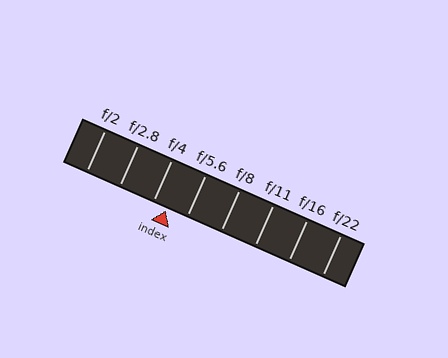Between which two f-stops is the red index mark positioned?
The index mark is between f/4 and f/5.6.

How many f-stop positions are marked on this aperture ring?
There are 8 f-stop positions marked.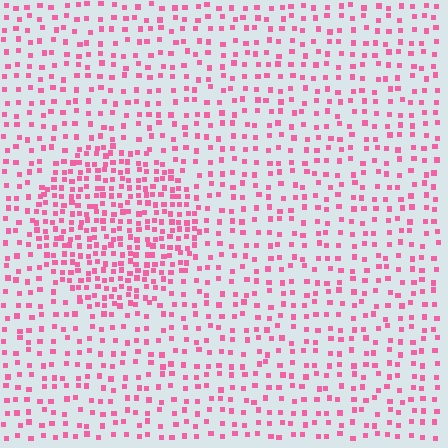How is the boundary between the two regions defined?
The boundary is defined by a change in element density (approximately 2.0x ratio). All elements are the same color, size, and shape.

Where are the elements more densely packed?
The elements are more densely packed inside the circle boundary.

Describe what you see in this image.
The image contains small pink elements arranged at two different densities. A circle-shaped region is visible where the elements are more densely packed than the surrounding area.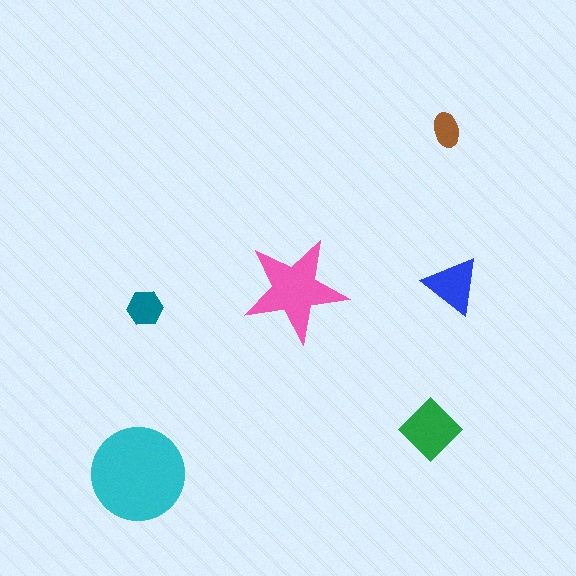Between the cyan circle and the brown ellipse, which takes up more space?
The cyan circle.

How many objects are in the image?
There are 6 objects in the image.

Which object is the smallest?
The brown ellipse.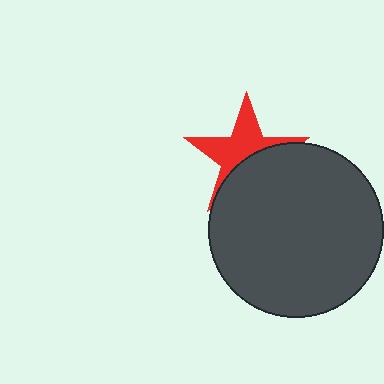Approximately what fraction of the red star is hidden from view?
Roughly 47% of the red star is hidden behind the dark gray circle.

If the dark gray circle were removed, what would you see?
You would see the complete red star.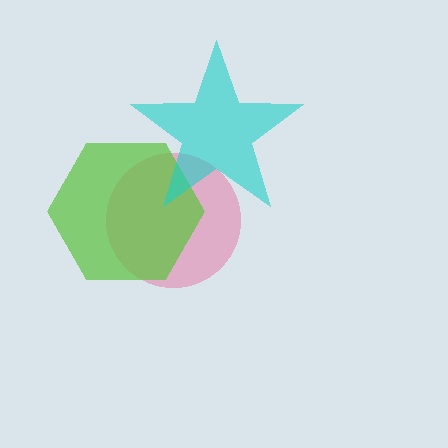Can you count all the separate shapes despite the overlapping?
Yes, there are 3 separate shapes.